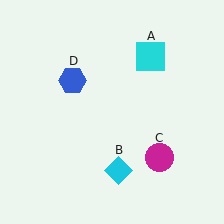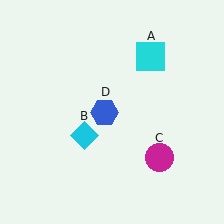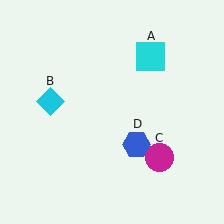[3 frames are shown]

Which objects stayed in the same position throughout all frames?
Cyan square (object A) and magenta circle (object C) remained stationary.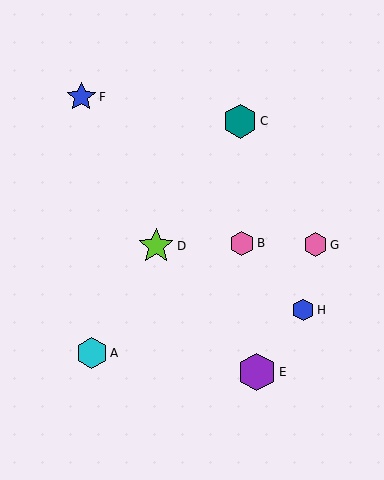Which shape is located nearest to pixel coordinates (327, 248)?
The pink hexagon (labeled G) at (315, 245) is nearest to that location.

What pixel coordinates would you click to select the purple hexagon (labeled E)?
Click at (257, 372) to select the purple hexagon E.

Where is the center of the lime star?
The center of the lime star is at (156, 246).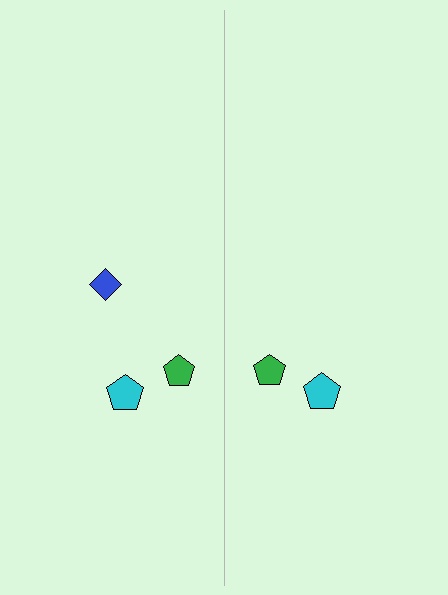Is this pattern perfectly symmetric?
No, the pattern is not perfectly symmetric. A blue diamond is missing from the right side.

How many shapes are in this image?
There are 5 shapes in this image.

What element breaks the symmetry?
A blue diamond is missing from the right side.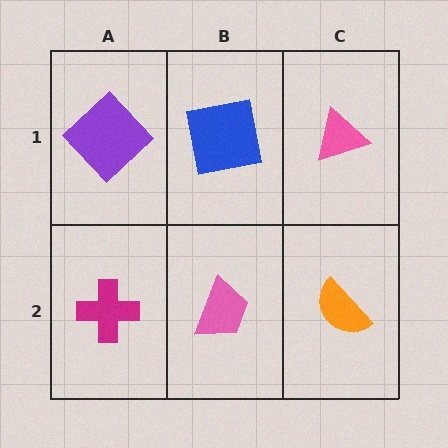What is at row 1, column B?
A blue square.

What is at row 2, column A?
A magenta cross.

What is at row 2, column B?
A pink trapezoid.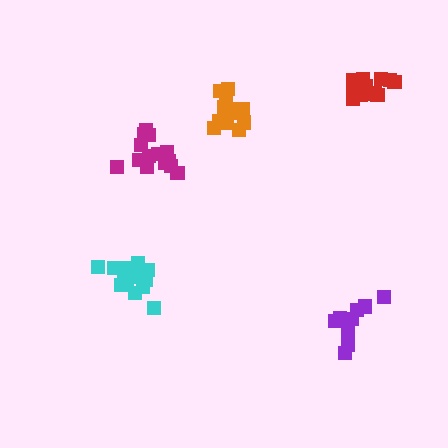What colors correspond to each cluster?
The clusters are colored: magenta, cyan, purple, red, orange.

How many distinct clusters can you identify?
There are 5 distinct clusters.